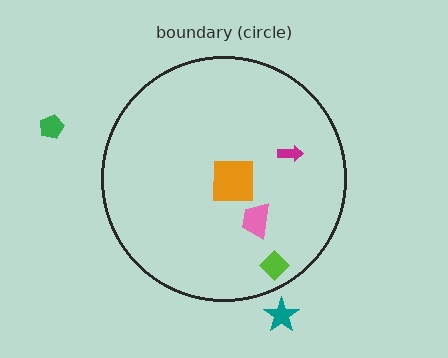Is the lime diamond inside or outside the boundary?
Inside.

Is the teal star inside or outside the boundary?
Outside.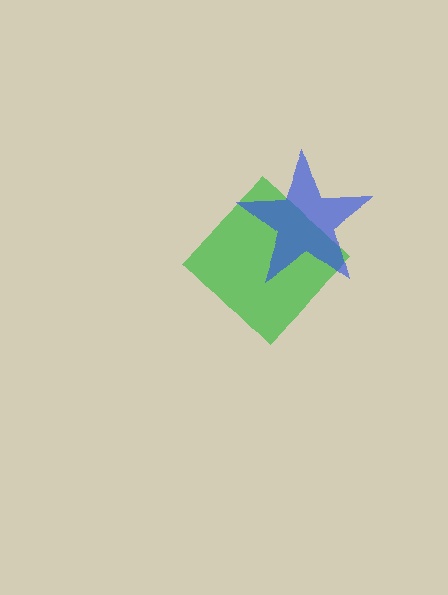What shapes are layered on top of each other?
The layered shapes are: a green diamond, a blue star.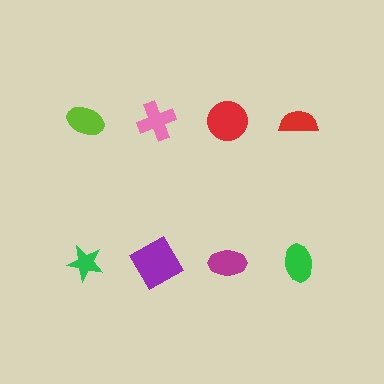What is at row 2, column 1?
A green star.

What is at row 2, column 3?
A magenta ellipse.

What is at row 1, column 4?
A red semicircle.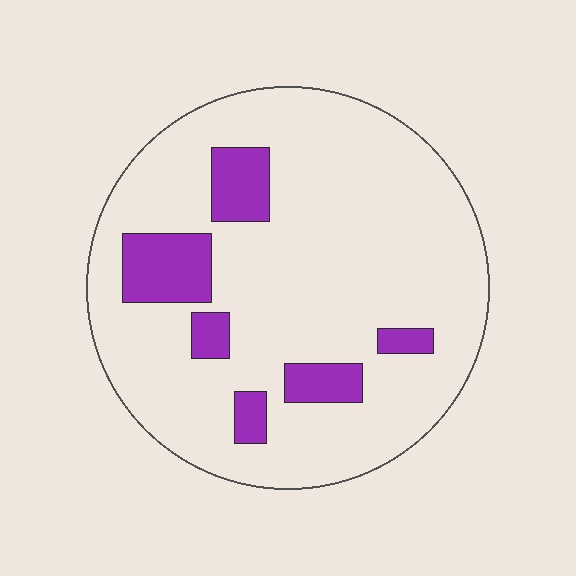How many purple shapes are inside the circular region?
6.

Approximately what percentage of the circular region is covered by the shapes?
Approximately 15%.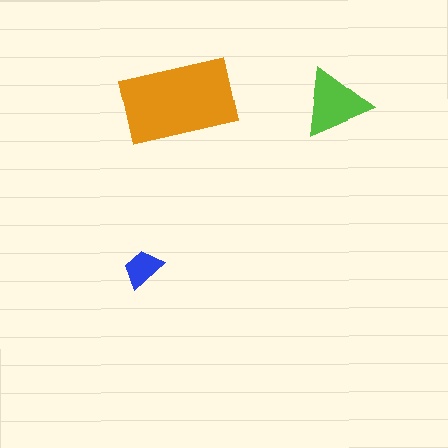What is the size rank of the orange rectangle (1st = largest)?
1st.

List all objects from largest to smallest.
The orange rectangle, the lime triangle, the blue trapezoid.